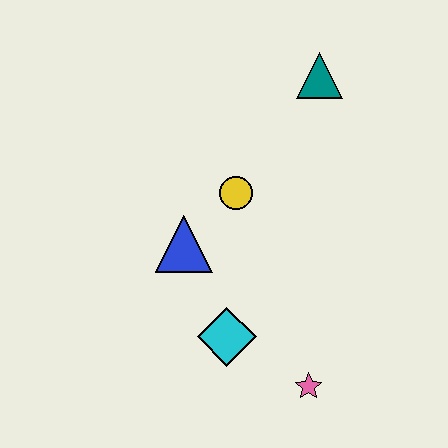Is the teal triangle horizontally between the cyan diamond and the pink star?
No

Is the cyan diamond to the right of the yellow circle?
No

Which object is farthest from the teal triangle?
The pink star is farthest from the teal triangle.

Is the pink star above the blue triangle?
No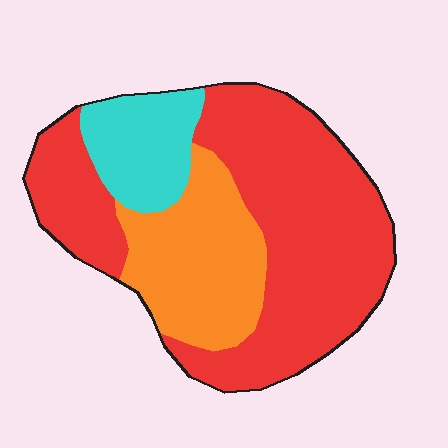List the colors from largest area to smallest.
From largest to smallest: red, orange, cyan.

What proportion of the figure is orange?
Orange covers 25% of the figure.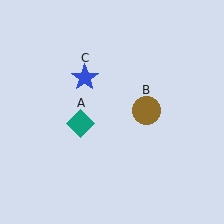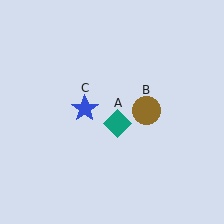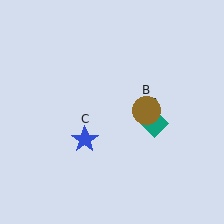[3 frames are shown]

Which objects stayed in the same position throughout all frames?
Brown circle (object B) remained stationary.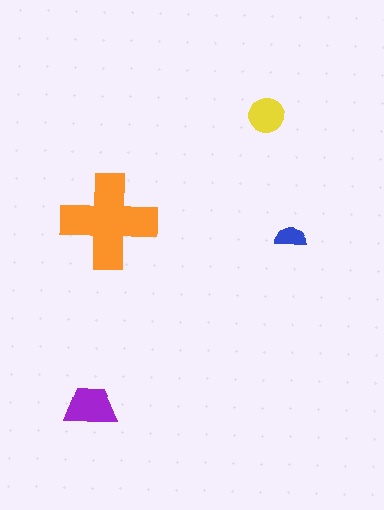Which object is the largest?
The orange cross.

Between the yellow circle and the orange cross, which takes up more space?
The orange cross.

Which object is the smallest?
The blue semicircle.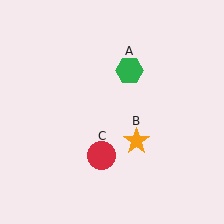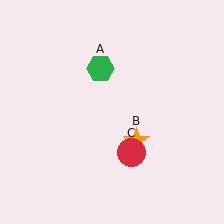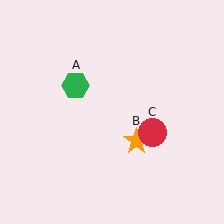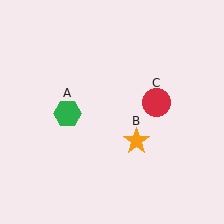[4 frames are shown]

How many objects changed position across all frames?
2 objects changed position: green hexagon (object A), red circle (object C).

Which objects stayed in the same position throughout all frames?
Orange star (object B) remained stationary.